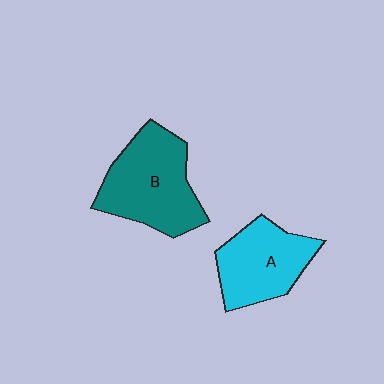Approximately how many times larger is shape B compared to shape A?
Approximately 1.3 times.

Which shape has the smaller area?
Shape A (cyan).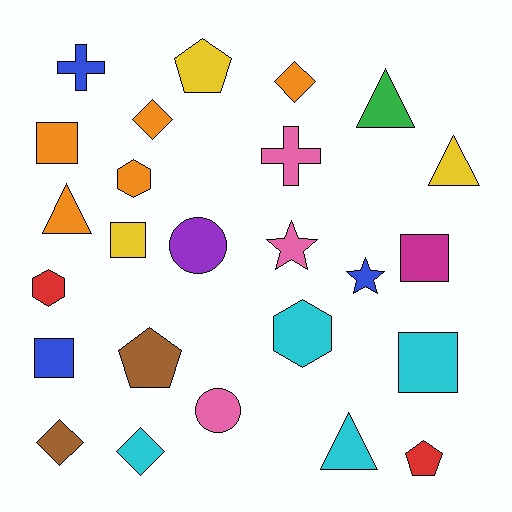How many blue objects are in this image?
There are 3 blue objects.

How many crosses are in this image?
There are 2 crosses.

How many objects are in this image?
There are 25 objects.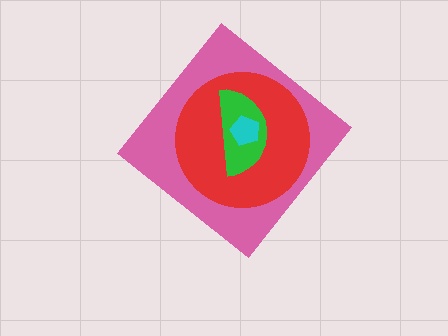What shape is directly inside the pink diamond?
The red circle.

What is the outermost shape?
The pink diamond.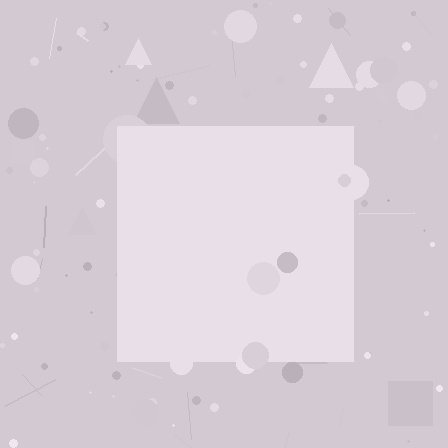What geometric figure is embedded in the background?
A square is embedded in the background.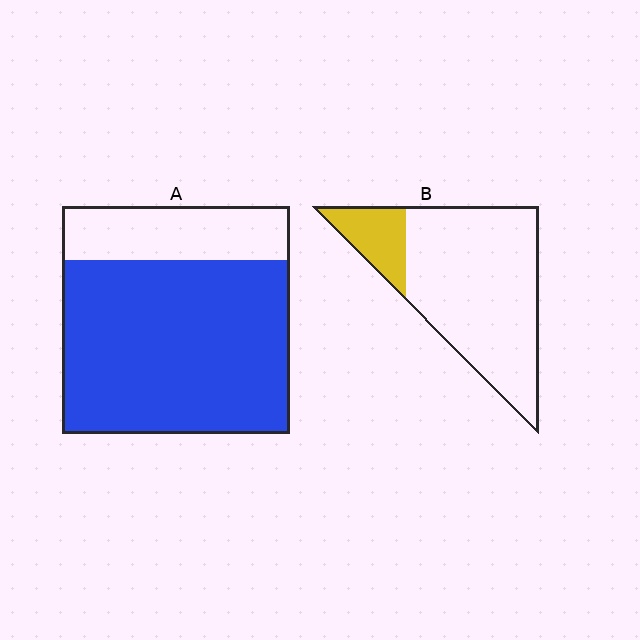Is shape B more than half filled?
No.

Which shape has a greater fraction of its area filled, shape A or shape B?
Shape A.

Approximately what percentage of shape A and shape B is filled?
A is approximately 75% and B is approximately 15%.